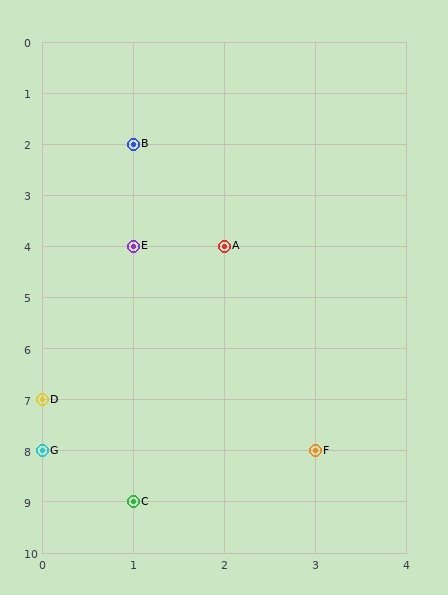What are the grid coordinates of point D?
Point D is at grid coordinates (0, 7).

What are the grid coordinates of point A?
Point A is at grid coordinates (2, 4).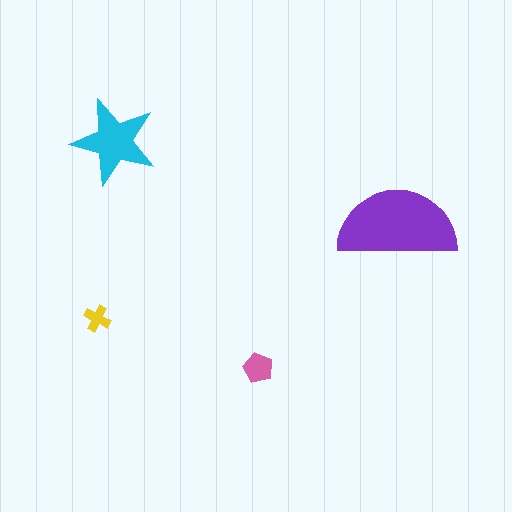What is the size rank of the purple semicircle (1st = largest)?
1st.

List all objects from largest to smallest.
The purple semicircle, the cyan star, the pink pentagon, the yellow cross.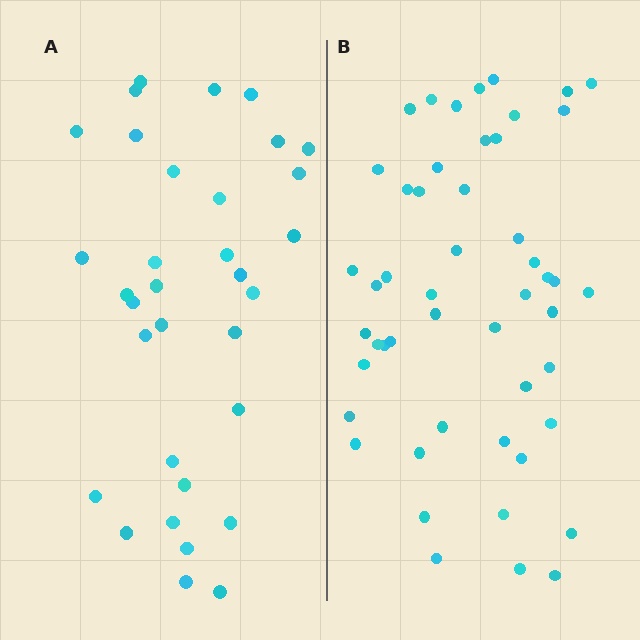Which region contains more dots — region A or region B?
Region B (the right region) has more dots.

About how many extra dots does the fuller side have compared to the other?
Region B has approximately 15 more dots than region A.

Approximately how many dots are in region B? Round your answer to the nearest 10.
About 50 dots.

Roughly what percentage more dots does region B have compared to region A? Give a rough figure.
About 50% more.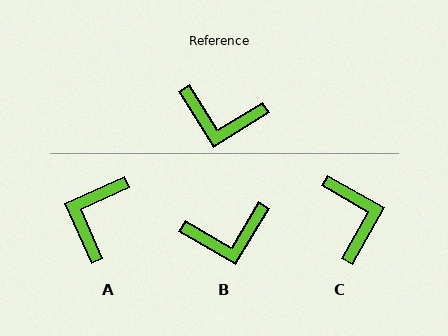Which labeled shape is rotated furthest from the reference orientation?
C, about 119 degrees away.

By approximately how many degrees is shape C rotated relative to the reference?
Approximately 119 degrees counter-clockwise.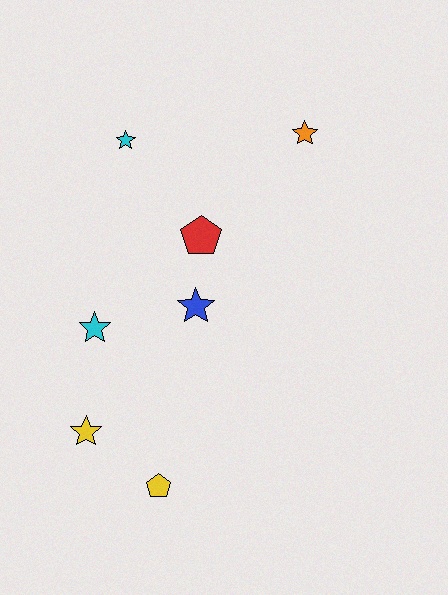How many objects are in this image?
There are 7 objects.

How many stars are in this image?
There are 5 stars.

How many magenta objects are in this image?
There are no magenta objects.